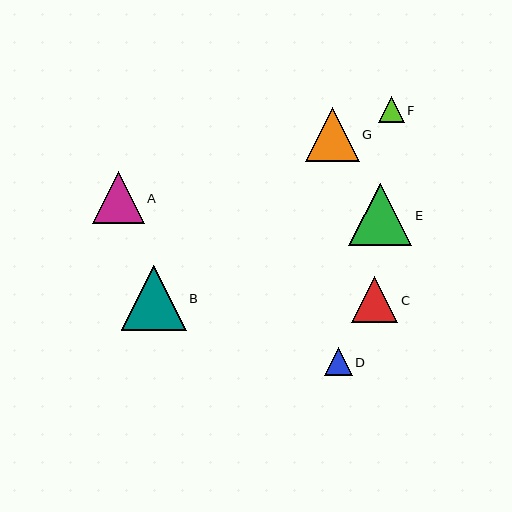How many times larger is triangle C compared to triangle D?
Triangle C is approximately 1.7 times the size of triangle D.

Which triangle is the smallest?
Triangle F is the smallest with a size of approximately 26 pixels.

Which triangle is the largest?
Triangle B is the largest with a size of approximately 65 pixels.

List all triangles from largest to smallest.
From largest to smallest: B, E, G, A, C, D, F.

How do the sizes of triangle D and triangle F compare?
Triangle D and triangle F are approximately the same size.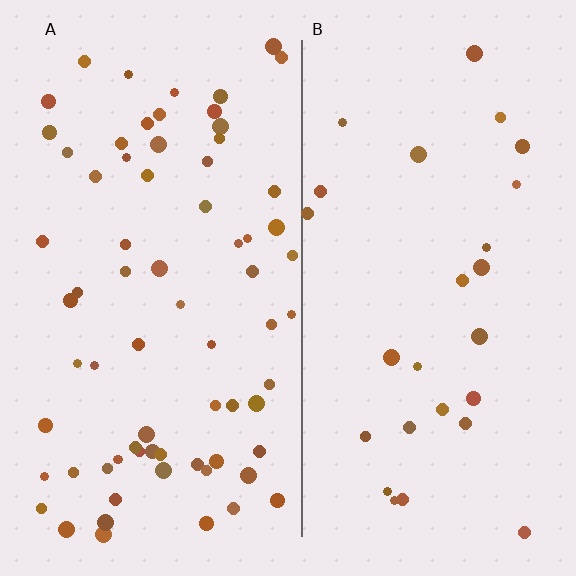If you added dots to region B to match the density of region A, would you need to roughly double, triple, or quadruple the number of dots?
Approximately triple.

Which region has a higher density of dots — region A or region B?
A (the left).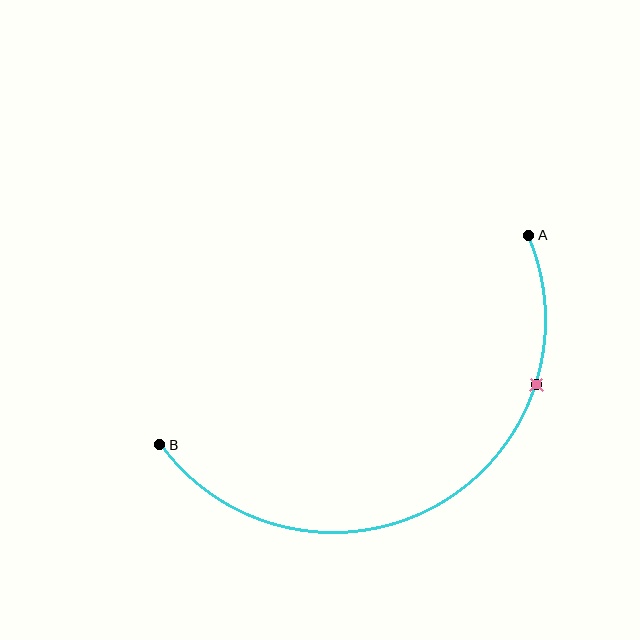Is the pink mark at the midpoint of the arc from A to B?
No. The pink mark lies on the arc but is closer to endpoint A. The arc midpoint would be at the point on the curve equidistant along the arc from both A and B.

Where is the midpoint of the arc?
The arc midpoint is the point on the curve farthest from the straight line joining A and B. It sits below that line.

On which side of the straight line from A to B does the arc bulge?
The arc bulges below the straight line connecting A and B.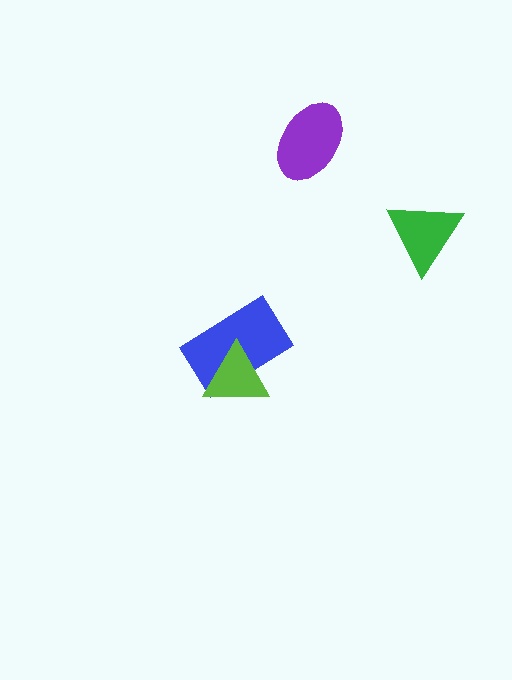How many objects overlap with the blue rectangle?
1 object overlaps with the blue rectangle.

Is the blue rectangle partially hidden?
Yes, it is partially covered by another shape.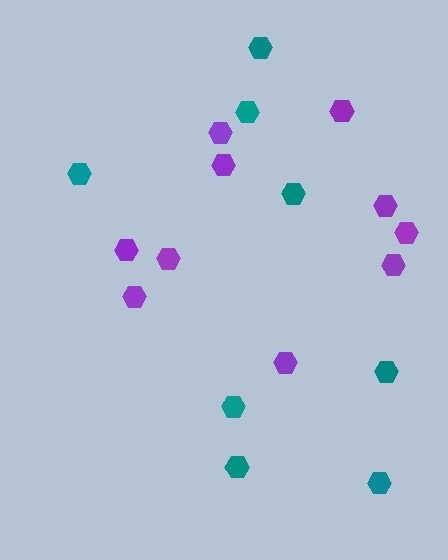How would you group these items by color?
There are 2 groups: one group of teal hexagons (8) and one group of purple hexagons (10).